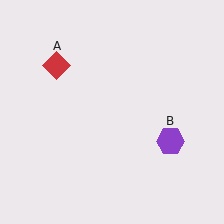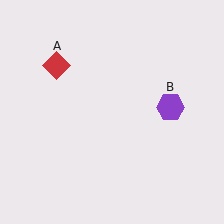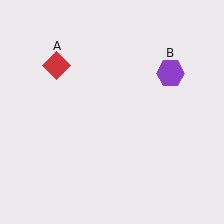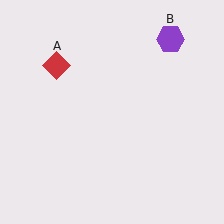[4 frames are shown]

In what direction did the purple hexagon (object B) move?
The purple hexagon (object B) moved up.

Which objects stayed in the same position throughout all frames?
Red diamond (object A) remained stationary.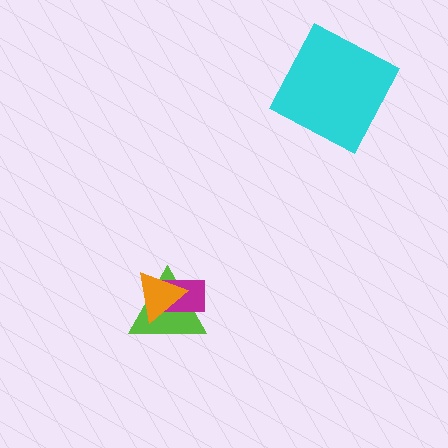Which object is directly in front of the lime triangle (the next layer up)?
The magenta rectangle is directly in front of the lime triangle.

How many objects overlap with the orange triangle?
2 objects overlap with the orange triangle.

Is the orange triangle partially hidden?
No, no other shape covers it.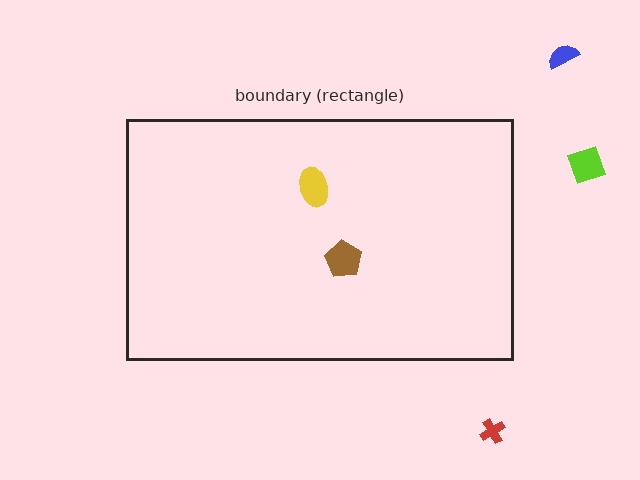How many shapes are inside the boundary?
2 inside, 3 outside.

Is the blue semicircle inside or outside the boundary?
Outside.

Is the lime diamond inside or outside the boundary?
Outside.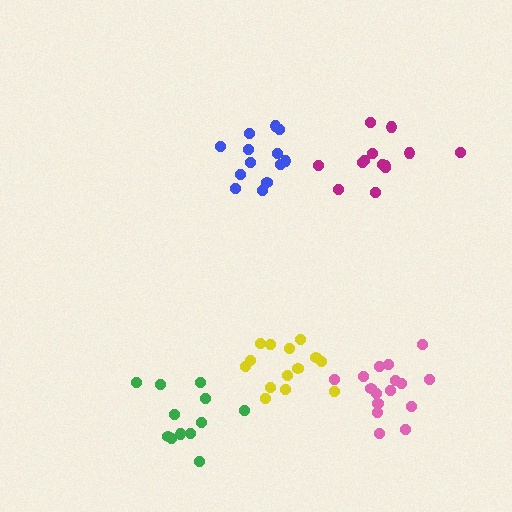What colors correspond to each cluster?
The clusters are colored: magenta, pink, blue, green, yellow.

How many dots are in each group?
Group 1: 13 dots, Group 2: 16 dots, Group 3: 13 dots, Group 4: 12 dots, Group 5: 14 dots (68 total).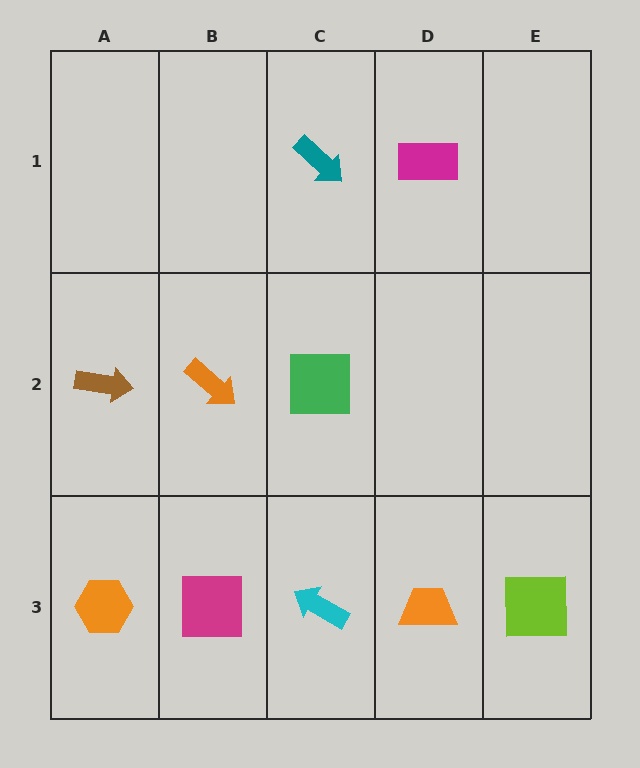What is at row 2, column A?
A brown arrow.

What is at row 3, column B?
A magenta square.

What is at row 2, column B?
An orange arrow.